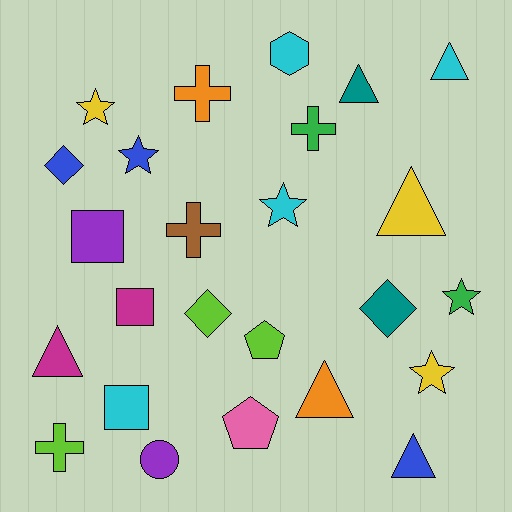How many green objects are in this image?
There are 2 green objects.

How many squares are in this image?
There are 3 squares.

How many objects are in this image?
There are 25 objects.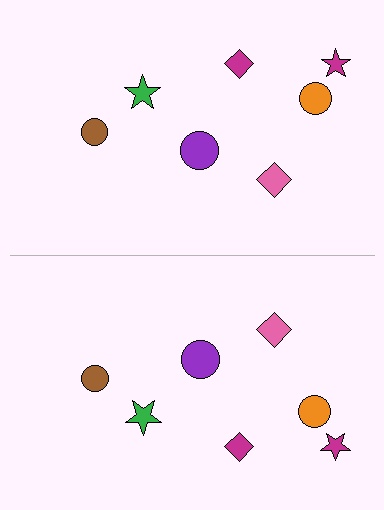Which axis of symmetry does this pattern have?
The pattern has a horizontal axis of symmetry running through the center of the image.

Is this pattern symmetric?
Yes, this pattern has bilateral (reflection) symmetry.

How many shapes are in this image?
There are 14 shapes in this image.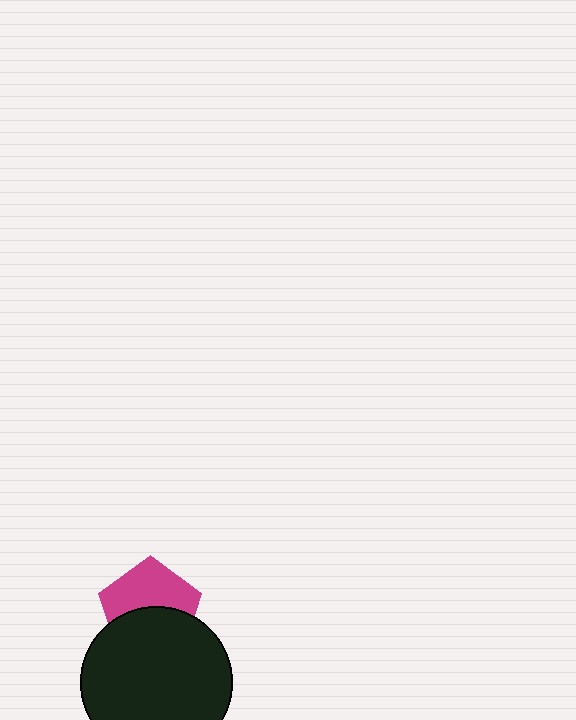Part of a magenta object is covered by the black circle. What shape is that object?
It is a pentagon.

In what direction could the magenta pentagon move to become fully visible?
The magenta pentagon could move up. That would shift it out from behind the black circle entirely.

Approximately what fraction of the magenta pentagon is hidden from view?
Roughly 48% of the magenta pentagon is hidden behind the black circle.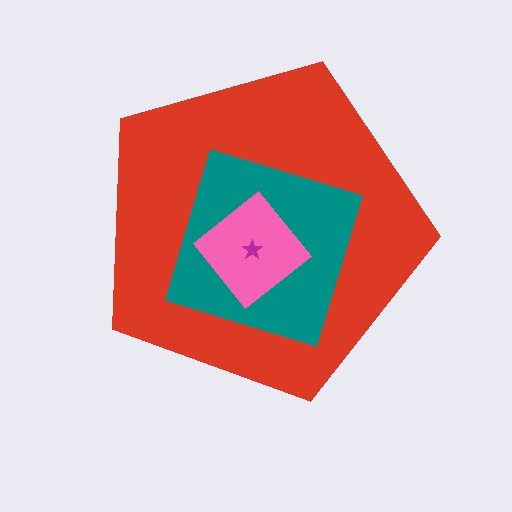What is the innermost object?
The magenta star.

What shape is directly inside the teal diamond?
The pink diamond.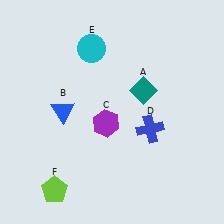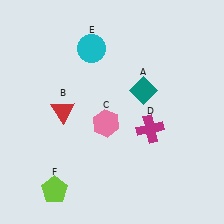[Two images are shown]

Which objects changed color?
B changed from blue to red. C changed from purple to pink. D changed from blue to magenta.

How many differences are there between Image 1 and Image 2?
There are 3 differences between the two images.